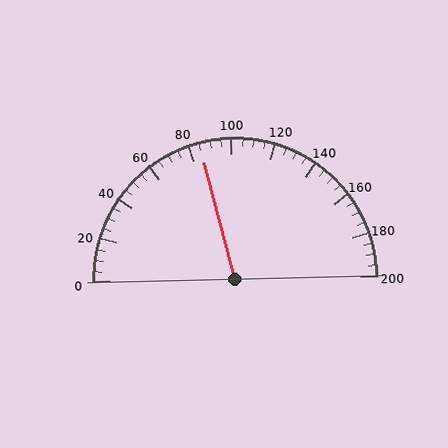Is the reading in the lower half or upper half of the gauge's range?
The reading is in the lower half of the range (0 to 200).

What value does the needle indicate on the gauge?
The needle indicates approximately 85.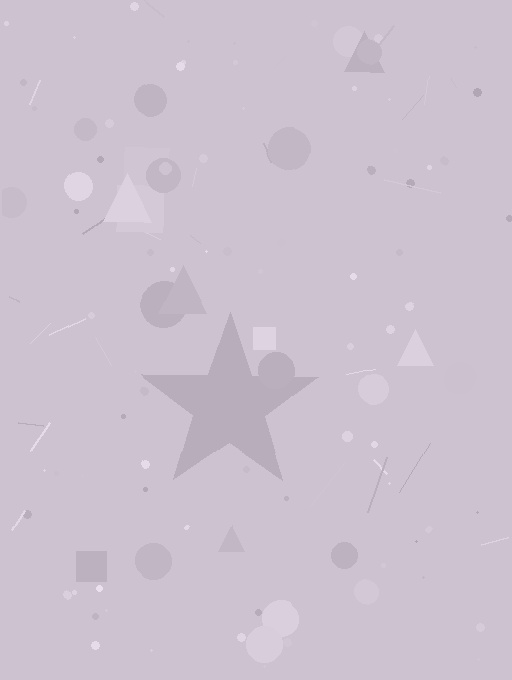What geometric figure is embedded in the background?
A star is embedded in the background.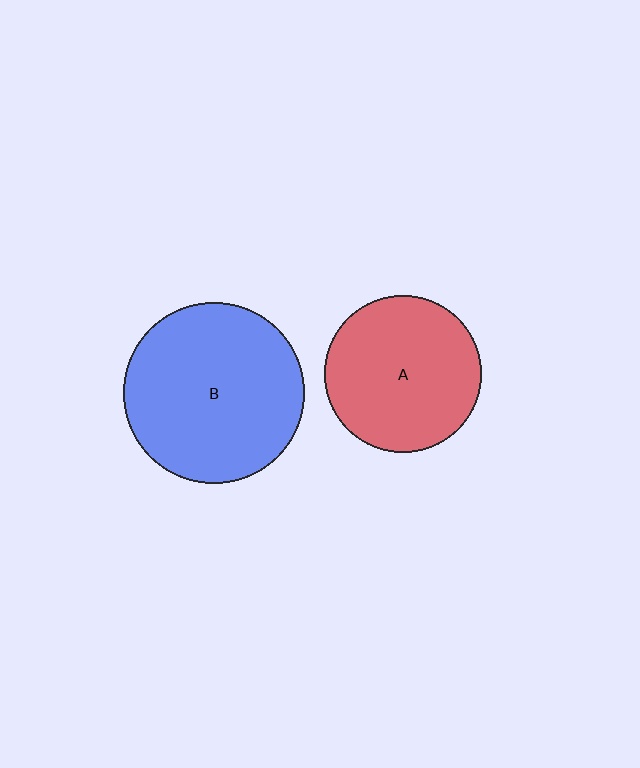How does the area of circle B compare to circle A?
Approximately 1.3 times.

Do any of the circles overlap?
No, none of the circles overlap.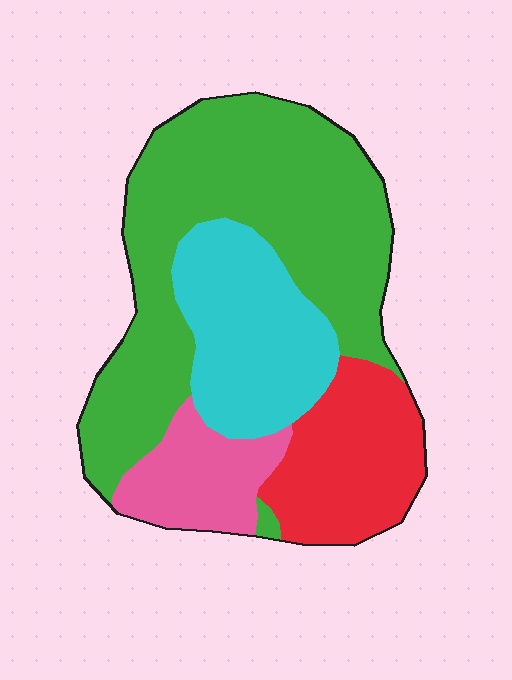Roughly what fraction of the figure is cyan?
Cyan takes up about one fifth (1/5) of the figure.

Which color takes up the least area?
Pink, at roughly 10%.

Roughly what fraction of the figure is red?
Red covers around 20% of the figure.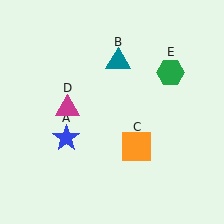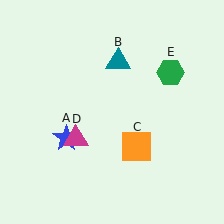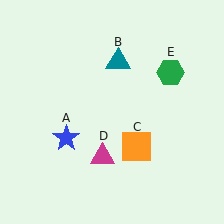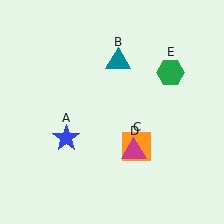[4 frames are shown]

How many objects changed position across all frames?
1 object changed position: magenta triangle (object D).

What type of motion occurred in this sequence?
The magenta triangle (object D) rotated counterclockwise around the center of the scene.